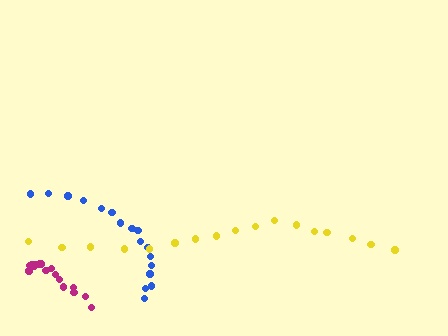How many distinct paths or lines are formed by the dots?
There are 3 distinct paths.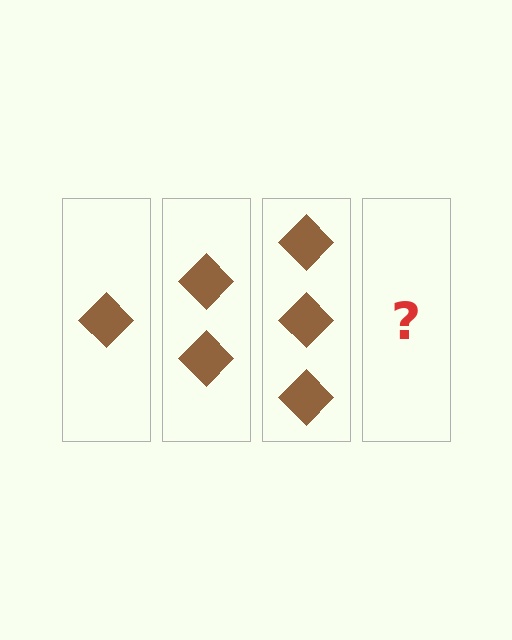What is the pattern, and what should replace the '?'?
The pattern is that each step adds one more diamond. The '?' should be 4 diamonds.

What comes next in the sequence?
The next element should be 4 diamonds.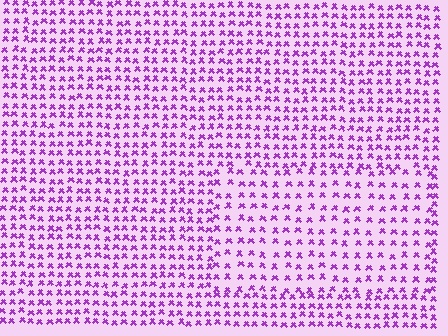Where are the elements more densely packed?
The elements are more densely packed outside the rectangle boundary.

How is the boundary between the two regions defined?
The boundary is defined by a change in element density (approximately 1.6x ratio). All elements are the same color, size, and shape.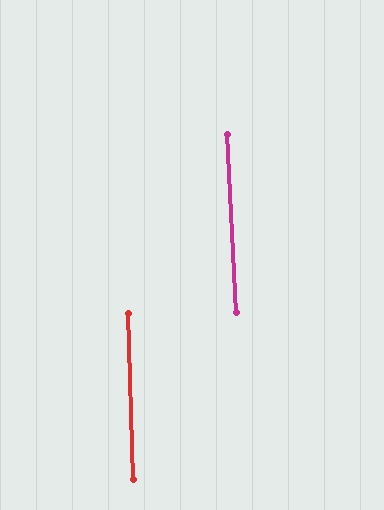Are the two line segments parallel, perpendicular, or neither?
Parallel — their directions differ by only 1.4°.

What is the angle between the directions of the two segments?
Approximately 1 degree.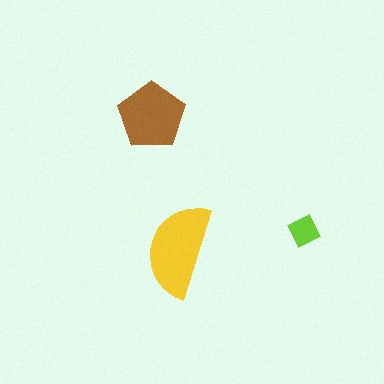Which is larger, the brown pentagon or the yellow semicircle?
The yellow semicircle.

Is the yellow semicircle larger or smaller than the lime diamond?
Larger.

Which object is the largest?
The yellow semicircle.